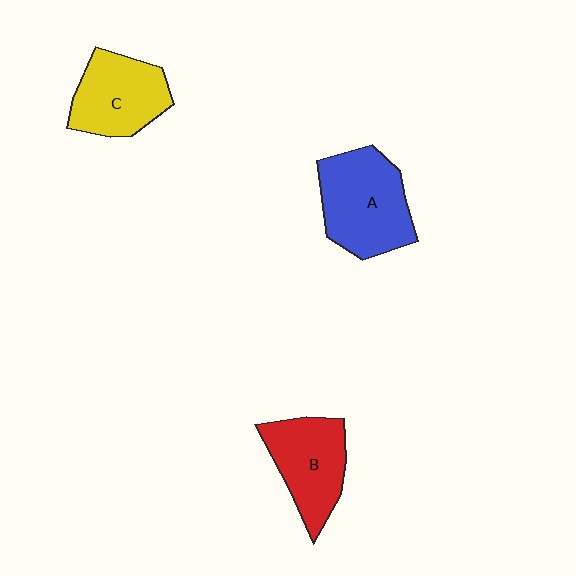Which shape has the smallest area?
Shape C (yellow).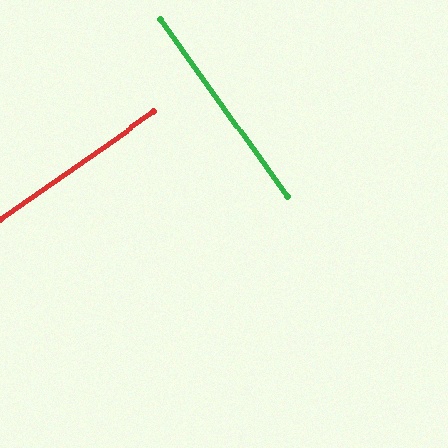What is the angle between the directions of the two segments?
Approximately 89 degrees.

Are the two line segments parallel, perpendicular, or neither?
Perpendicular — they meet at approximately 89°.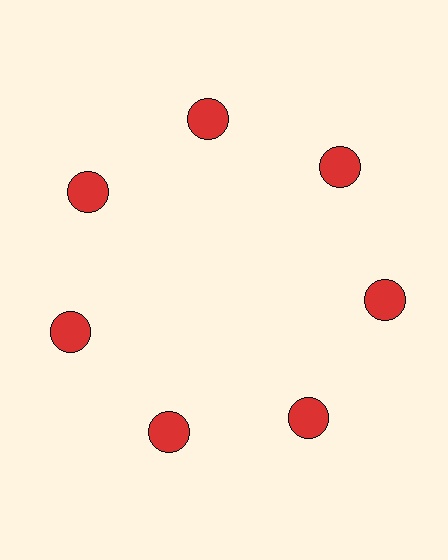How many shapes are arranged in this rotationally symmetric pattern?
There are 7 shapes, arranged in 7 groups of 1.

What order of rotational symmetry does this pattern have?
This pattern has 7-fold rotational symmetry.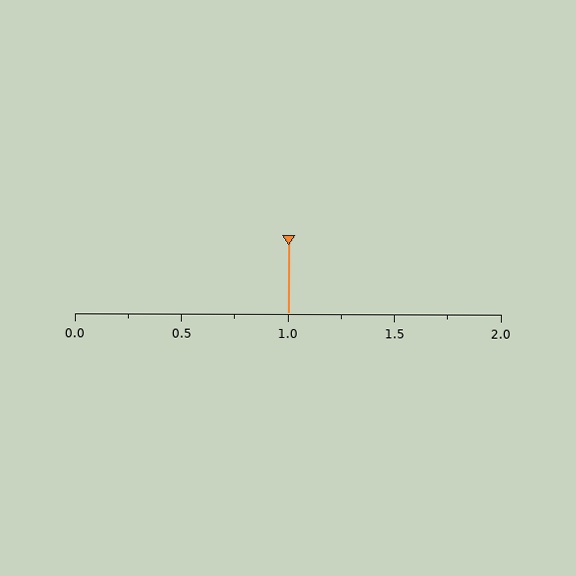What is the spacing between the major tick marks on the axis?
The major ticks are spaced 0.5 apart.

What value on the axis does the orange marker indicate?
The marker indicates approximately 1.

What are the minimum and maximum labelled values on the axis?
The axis runs from 0.0 to 2.0.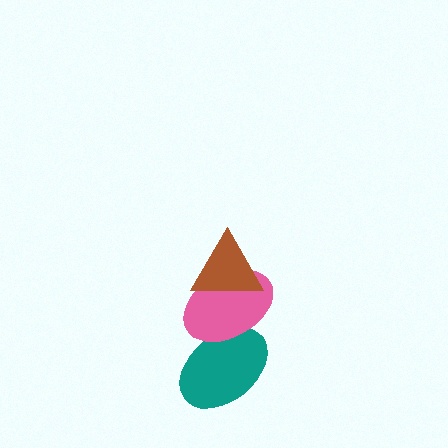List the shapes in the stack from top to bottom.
From top to bottom: the brown triangle, the pink ellipse, the teal ellipse.